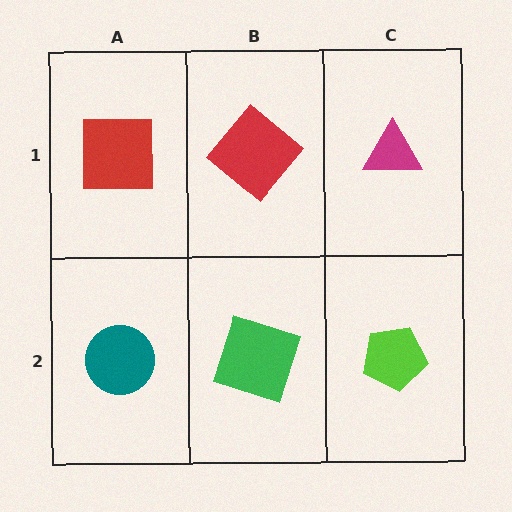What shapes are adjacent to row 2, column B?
A red diamond (row 1, column B), a teal circle (row 2, column A), a lime pentagon (row 2, column C).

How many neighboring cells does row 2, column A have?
2.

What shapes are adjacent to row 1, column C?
A lime pentagon (row 2, column C), a red diamond (row 1, column B).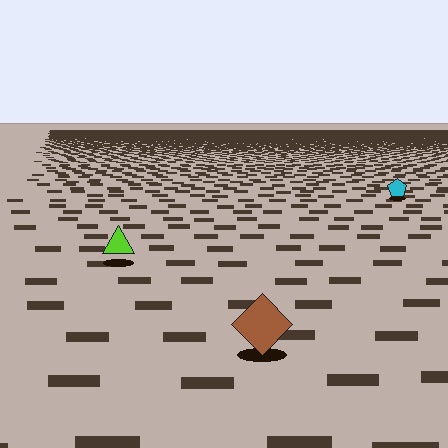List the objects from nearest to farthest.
From nearest to farthest: the brown diamond, the lime triangle, the cyan pentagon.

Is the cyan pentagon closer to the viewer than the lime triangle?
No. The lime triangle is closer — you can tell from the texture gradient: the ground texture is coarser near it.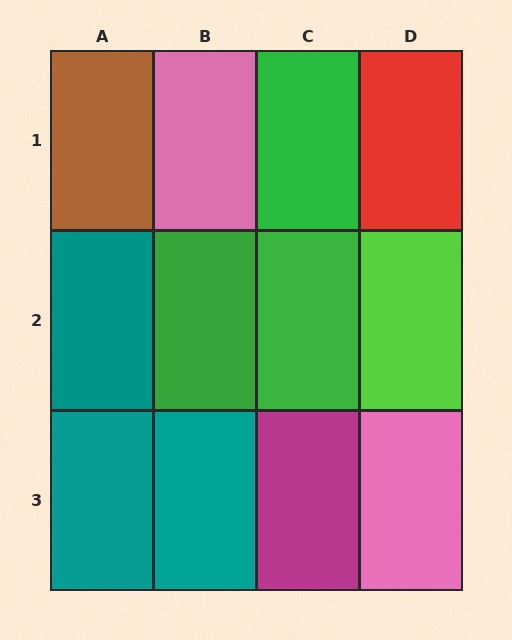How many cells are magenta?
1 cell is magenta.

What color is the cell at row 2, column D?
Lime.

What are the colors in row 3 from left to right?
Teal, teal, magenta, pink.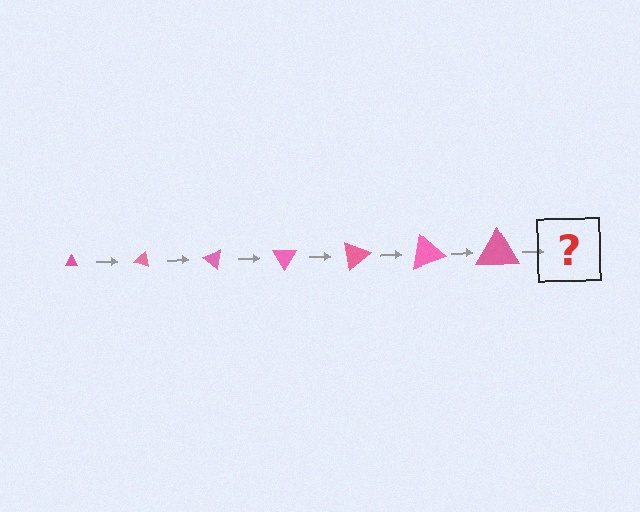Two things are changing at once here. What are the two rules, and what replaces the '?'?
The two rules are that the triangle grows larger each step and it rotates 20 degrees each step. The '?' should be a triangle, larger than the previous one and rotated 140 degrees from the start.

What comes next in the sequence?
The next element should be a triangle, larger than the previous one and rotated 140 degrees from the start.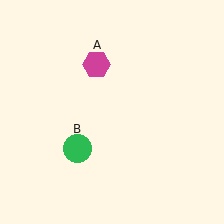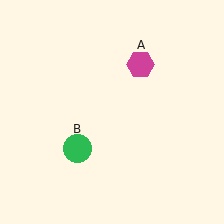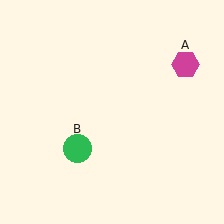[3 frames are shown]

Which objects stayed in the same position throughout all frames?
Green circle (object B) remained stationary.